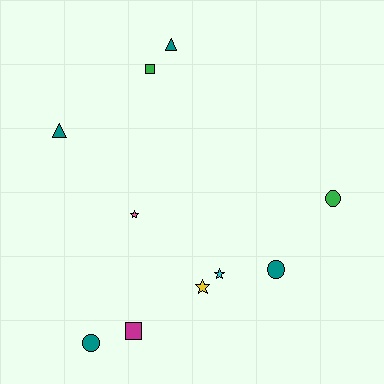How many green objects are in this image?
There are 2 green objects.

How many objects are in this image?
There are 10 objects.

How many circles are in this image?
There are 3 circles.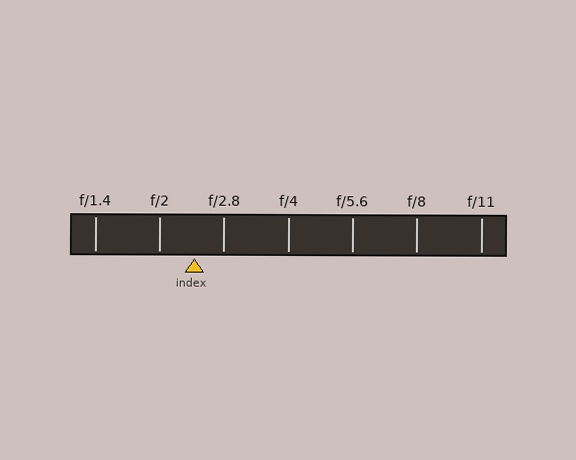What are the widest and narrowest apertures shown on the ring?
The widest aperture shown is f/1.4 and the narrowest is f/11.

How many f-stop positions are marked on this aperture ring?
There are 7 f-stop positions marked.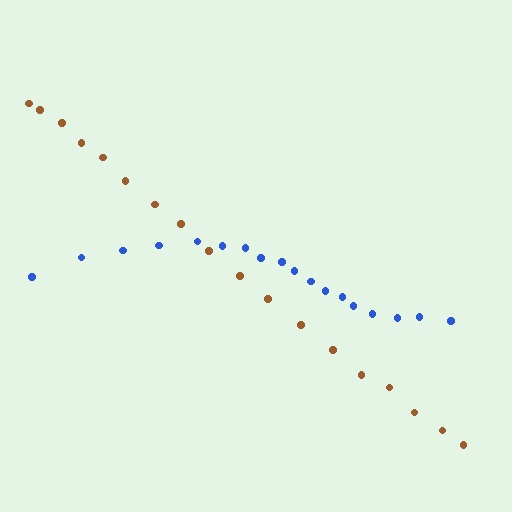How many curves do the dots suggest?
There are 2 distinct paths.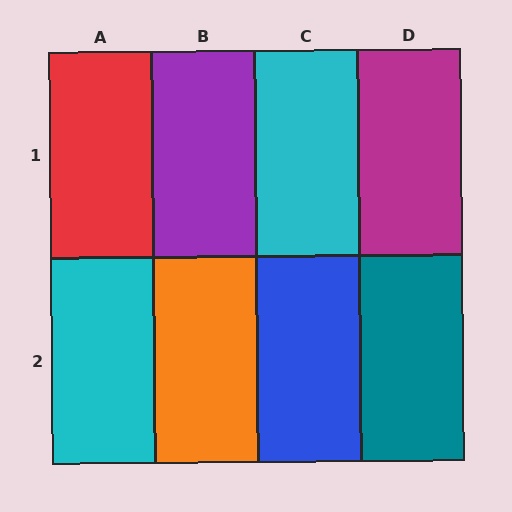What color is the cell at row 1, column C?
Cyan.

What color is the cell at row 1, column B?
Purple.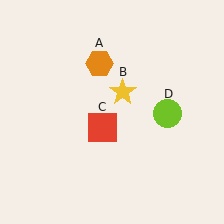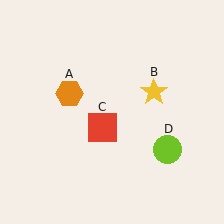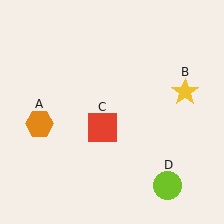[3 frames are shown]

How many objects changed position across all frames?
3 objects changed position: orange hexagon (object A), yellow star (object B), lime circle (object D).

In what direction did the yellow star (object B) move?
The yellow star (object B) moved right.